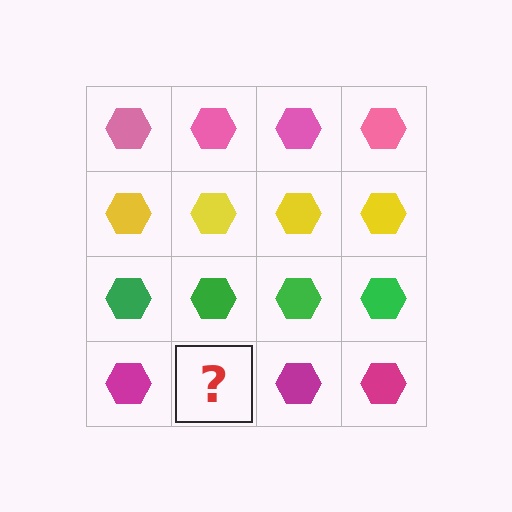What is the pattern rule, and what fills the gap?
The rule is that each row has a consistent color. The gap should be filled with a magenta hexagon.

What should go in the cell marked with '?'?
The missing cell should contain a magenta hexagon.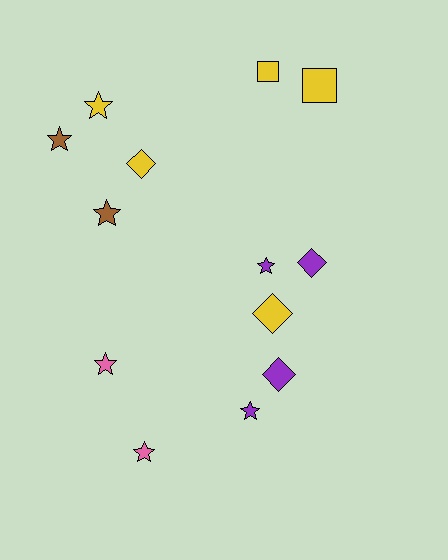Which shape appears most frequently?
Star, with 7 objects.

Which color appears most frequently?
Yellow, with 5 objects.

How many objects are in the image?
There are 13 objects.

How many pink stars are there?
There are 2 pink stars.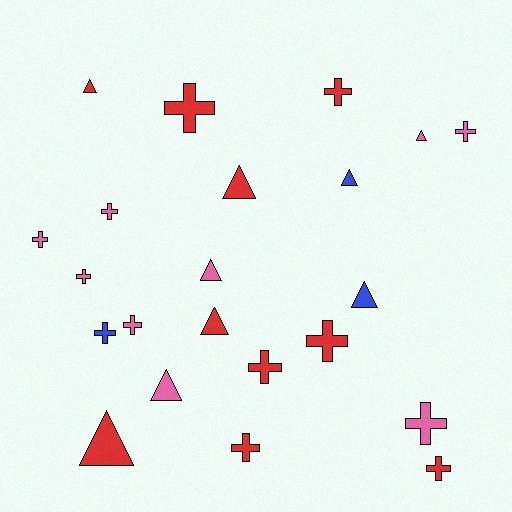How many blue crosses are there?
There is 1 blue cross.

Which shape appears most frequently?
Cross, with 13 objects.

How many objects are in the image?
There are 22 objects.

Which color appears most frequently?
Red, with 10 objects.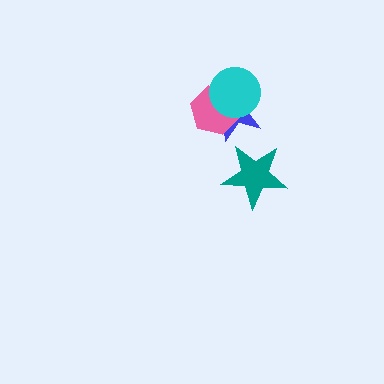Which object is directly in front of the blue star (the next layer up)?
The pink hexagon is directly in front of the blue star.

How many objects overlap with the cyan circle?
2 objects overlap with the cyan circle.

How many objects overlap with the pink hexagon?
2 objects overlap with the pink hexagon.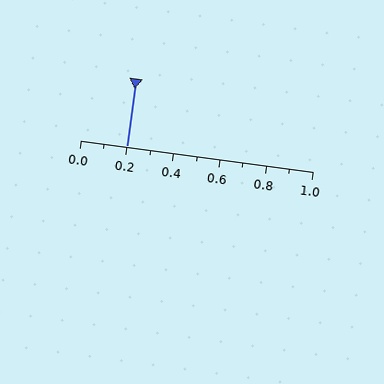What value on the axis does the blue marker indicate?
The marker indicates approximately 0.2.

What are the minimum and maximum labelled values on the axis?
The axis runs from 0.0 to 1.0.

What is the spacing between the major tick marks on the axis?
The major ticks are spaced 0.2 apart.